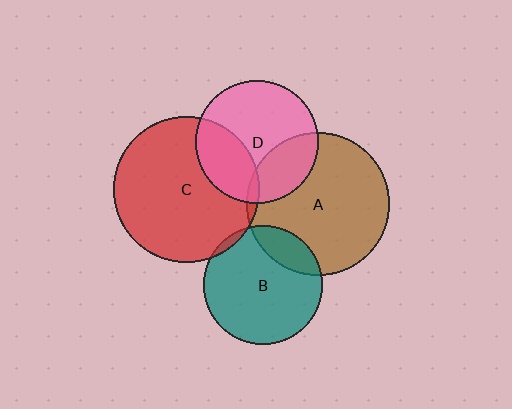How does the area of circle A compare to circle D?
Approximately 1.4 times.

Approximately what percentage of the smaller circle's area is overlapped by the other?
Approximately 20%.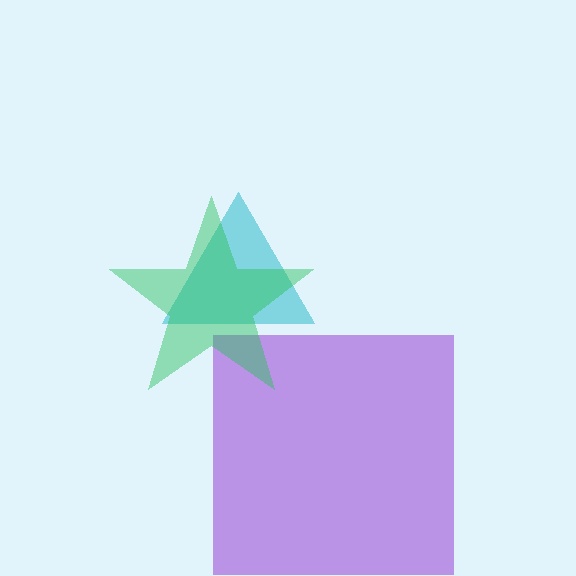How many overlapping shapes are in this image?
There are 3 overlapping shapes in the image.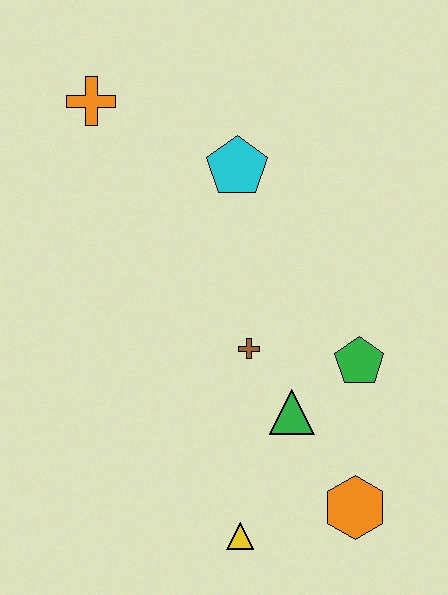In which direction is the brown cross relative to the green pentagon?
The brown cross is to the left of the green pentagon.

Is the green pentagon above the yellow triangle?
Yes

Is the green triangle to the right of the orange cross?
Yes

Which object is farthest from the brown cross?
The orange cross is farthest from the brown cross.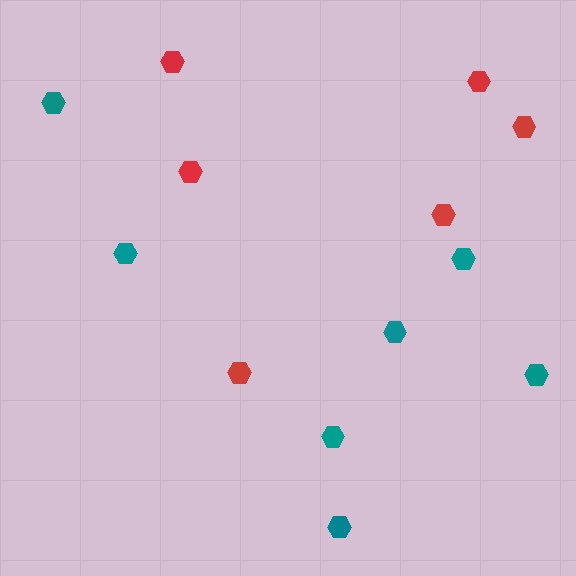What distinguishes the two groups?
There are 2 groups: one group of red hexagons (6) and one group of teal hexagons (7).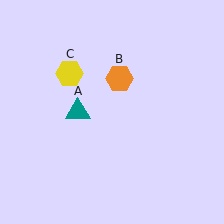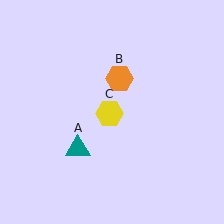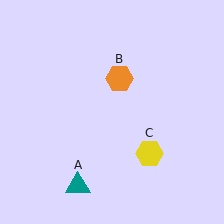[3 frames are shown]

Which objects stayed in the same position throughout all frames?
Orange hexagon (object B) remained stationary.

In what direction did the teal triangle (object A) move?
The teal triangle (object A) moved down.